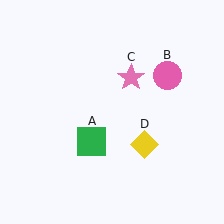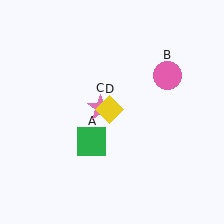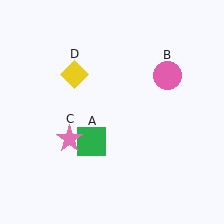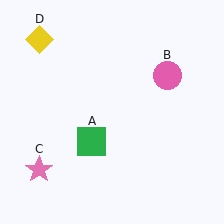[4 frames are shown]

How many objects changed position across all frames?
2 objects changed position: pink star (object C), yellow diamond (object D).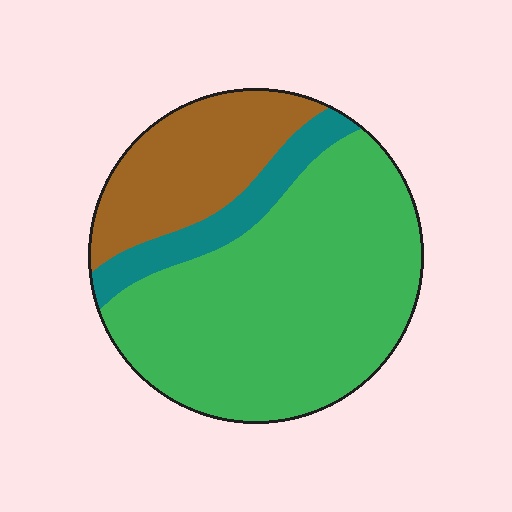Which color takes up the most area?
Green, at roughly 65%.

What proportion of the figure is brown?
Brown takes up between a sixth and a third of the figure.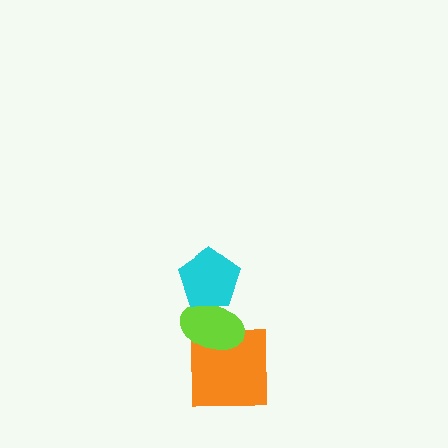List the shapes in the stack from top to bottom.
From top to bottom: the cyan pentagon, the lime ellipse, the orange square.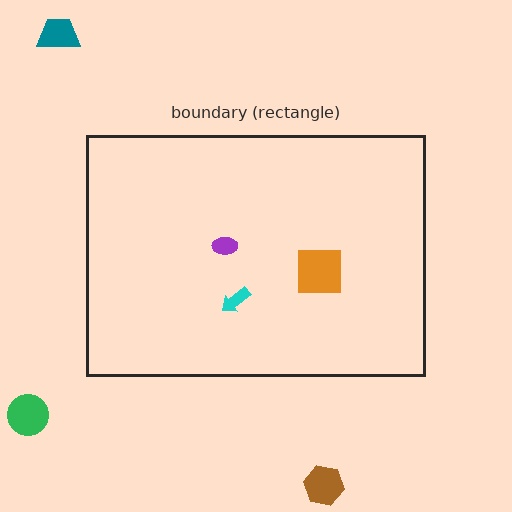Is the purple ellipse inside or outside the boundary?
Inside.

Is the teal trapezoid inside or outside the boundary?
Outside.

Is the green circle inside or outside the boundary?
Outside.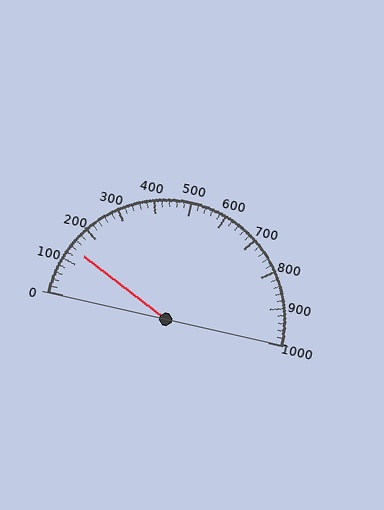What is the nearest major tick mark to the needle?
The nearest major tick mark is 100.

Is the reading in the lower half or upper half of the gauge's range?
The reading is in the lower half of the range (0 to 1000).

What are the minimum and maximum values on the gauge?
The gauge ranges from 0 to 1000.